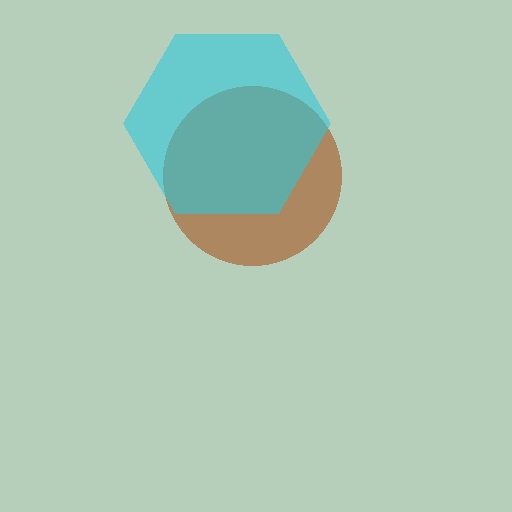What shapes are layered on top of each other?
The layered shapes are: a brown circle, a cyan hexagon.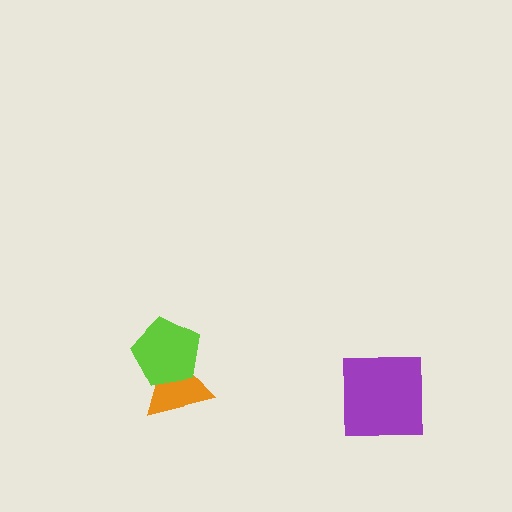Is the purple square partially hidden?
No, no other shape covers it.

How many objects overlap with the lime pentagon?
1 object overlaps with the lime pentagon.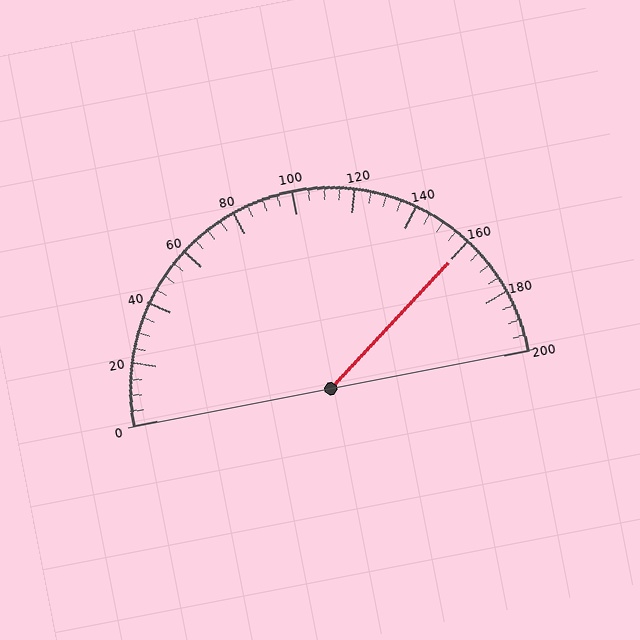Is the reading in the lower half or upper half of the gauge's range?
The reading is in the upper half of the range (0 to 200).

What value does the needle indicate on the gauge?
The needle indicates approximately 160.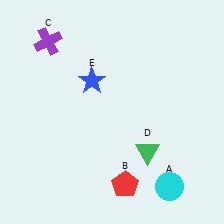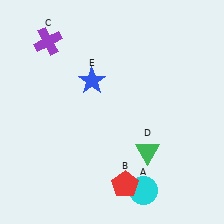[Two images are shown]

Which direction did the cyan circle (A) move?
The cyan circle (A) moved left.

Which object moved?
The cyan circle (A) moved left.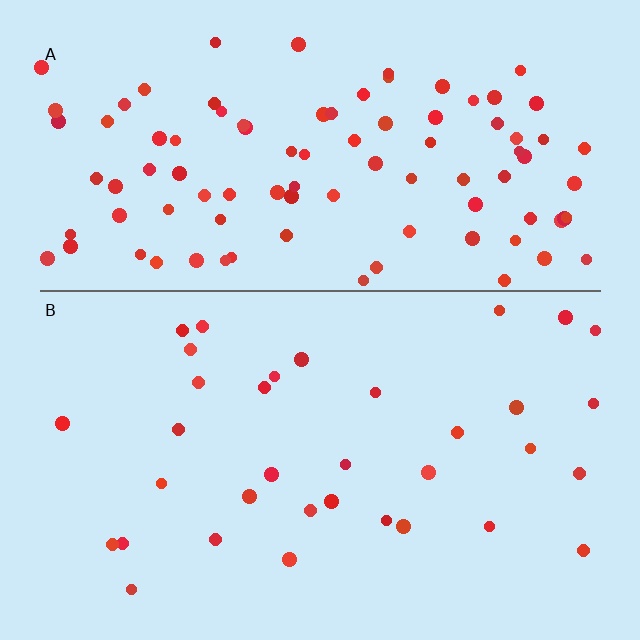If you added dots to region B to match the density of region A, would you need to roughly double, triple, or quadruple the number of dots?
Approximately triple.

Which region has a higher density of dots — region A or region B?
A (the top).